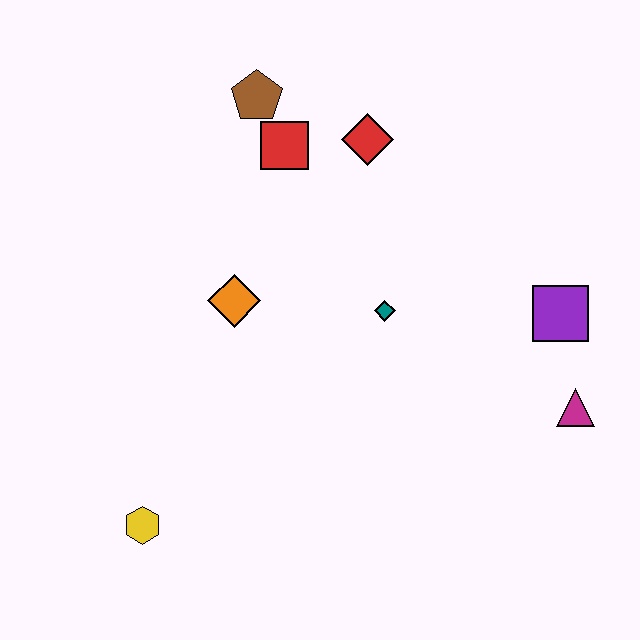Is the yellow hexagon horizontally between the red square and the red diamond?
No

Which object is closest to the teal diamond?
The orange diamond is closest to the teal diamond.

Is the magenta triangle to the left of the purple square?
No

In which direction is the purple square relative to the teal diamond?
The purple square is to the right of the teal diamond.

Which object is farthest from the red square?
The yellow hexagon is farthest from the red square.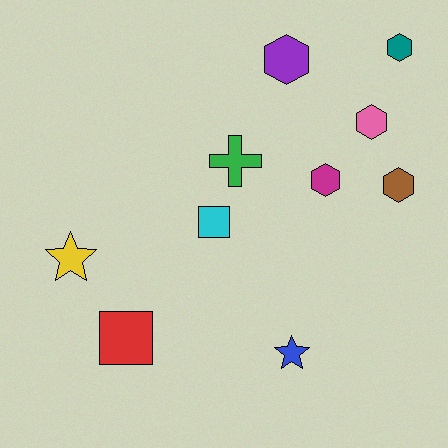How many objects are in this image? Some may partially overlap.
There are 10 objects.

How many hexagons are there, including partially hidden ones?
There are 5 hexagons.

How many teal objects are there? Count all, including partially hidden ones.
There is 1 teal object.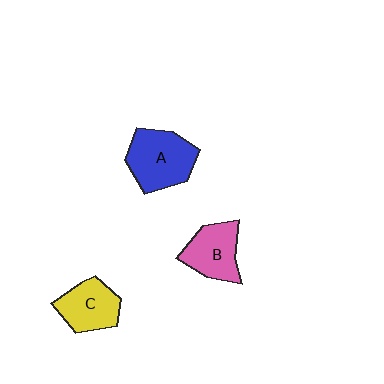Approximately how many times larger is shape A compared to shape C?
Approximately 1.3 times.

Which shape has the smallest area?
Shape C (yellow).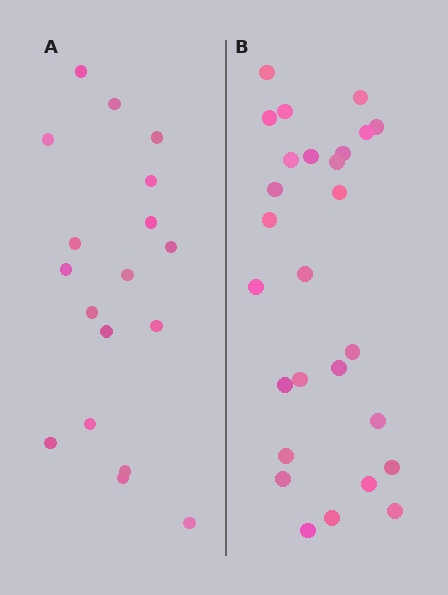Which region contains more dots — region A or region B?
Region B (the right region) has more dots.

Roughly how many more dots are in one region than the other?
Region B has roughly 8 or so more dots than region A.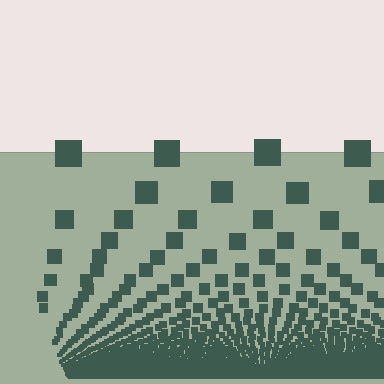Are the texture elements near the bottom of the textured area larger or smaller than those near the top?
Smaller. The gradient is inverted — elements near the bottom are smaller and denser.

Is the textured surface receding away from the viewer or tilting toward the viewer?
The surface appears to tilt toward the viewer. Texture elements get larger and sparser toward the top.